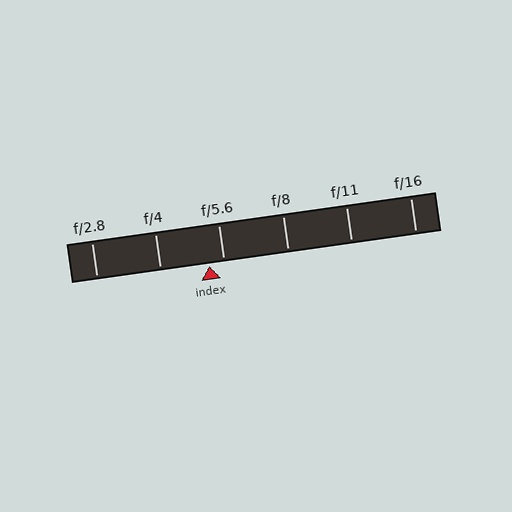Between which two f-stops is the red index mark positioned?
The index mark is between f/4 and f/5.6.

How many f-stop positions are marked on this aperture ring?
There are 6 f-stop positions marked.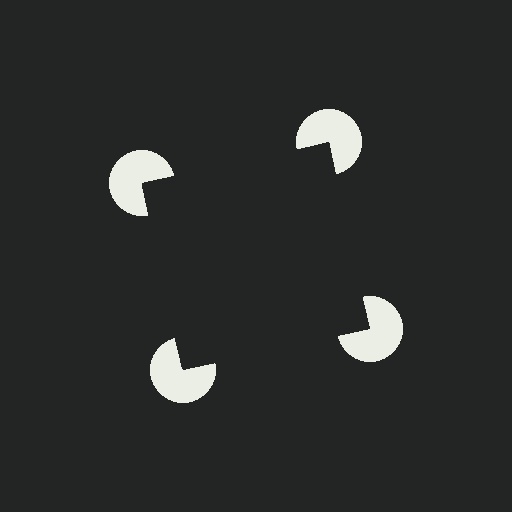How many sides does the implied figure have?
4 sides.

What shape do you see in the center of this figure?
An illusory square — its edges are inferred from the aligned wedge cuts in the pac-man discs, not physically drawn.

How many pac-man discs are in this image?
There are 4 — one at each vertex of the illusory square.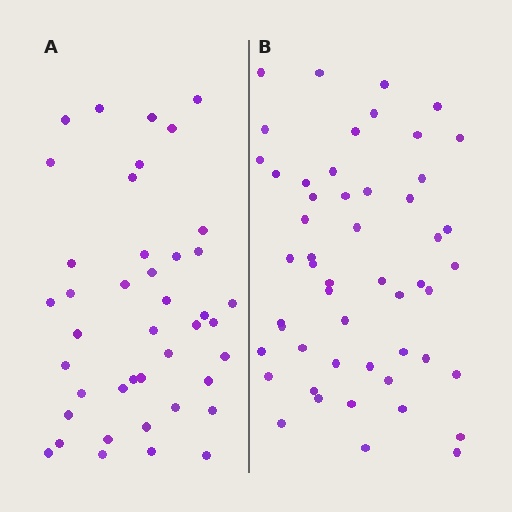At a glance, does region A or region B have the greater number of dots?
Region B (the right region) has more dots.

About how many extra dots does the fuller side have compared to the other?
Region B has roughly 10 or so more dots than region A.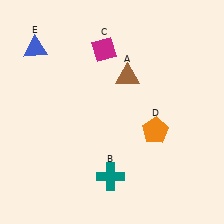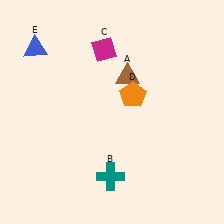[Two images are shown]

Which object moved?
The orange pentagon (D) moved up.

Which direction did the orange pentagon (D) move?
The orange pentagon (D) moved up.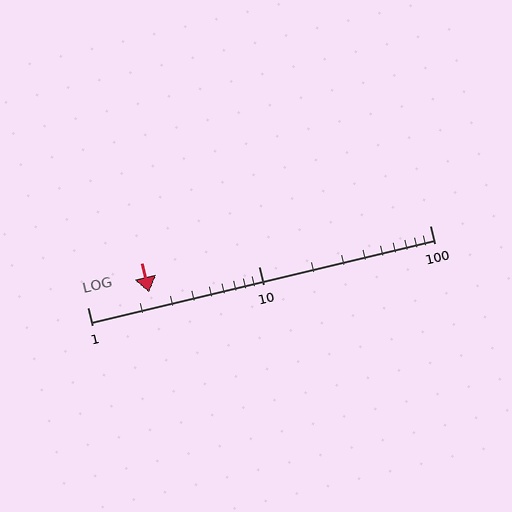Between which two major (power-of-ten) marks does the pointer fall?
The pointer is between 1 and 10.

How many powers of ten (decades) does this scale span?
The scale spans 2 decades, from 1 to 100.